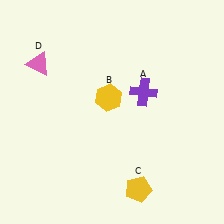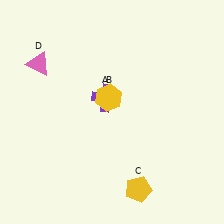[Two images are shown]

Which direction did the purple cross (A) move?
The purple cross (A) moved left.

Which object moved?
The purple cross (A) moved left.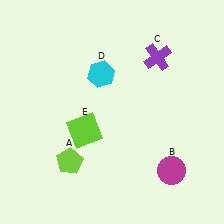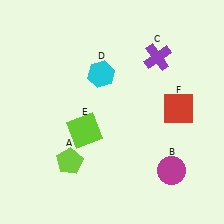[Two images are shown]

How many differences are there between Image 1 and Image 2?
There is 1 difference between the two images.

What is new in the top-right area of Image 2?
A red square (F) was added in the top-right area of Image 2.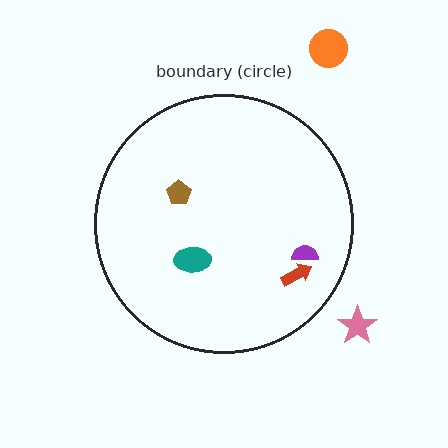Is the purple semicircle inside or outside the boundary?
Inside.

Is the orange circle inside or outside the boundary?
Outside.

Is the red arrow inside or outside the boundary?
Inside.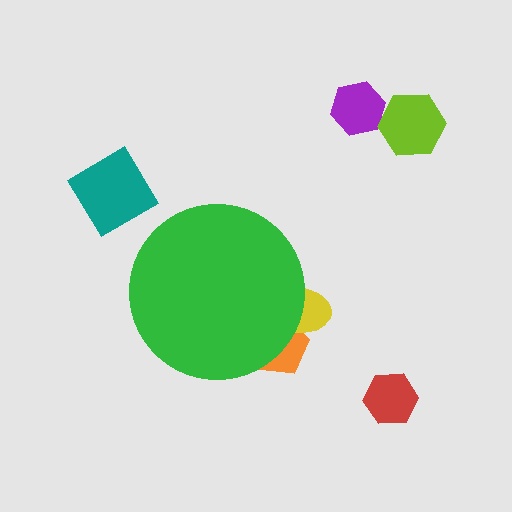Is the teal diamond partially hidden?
No, the teal diamond is fully visible.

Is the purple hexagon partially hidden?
No, the purple hexagon is fully visible.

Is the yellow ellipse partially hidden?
Yes, the yellow ellipse is partially hidden behind the green circle.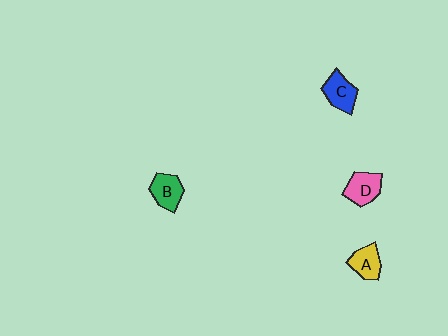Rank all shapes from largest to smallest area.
From largest to smallest: D (pink), C (blue), B (green), A (yellow).